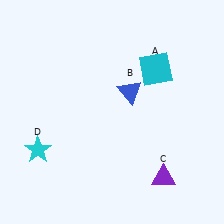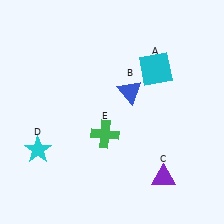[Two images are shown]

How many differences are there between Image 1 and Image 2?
There is 1 difference between the two images.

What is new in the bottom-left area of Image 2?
A green cross (E) was added in the bottom-left area of Image 2.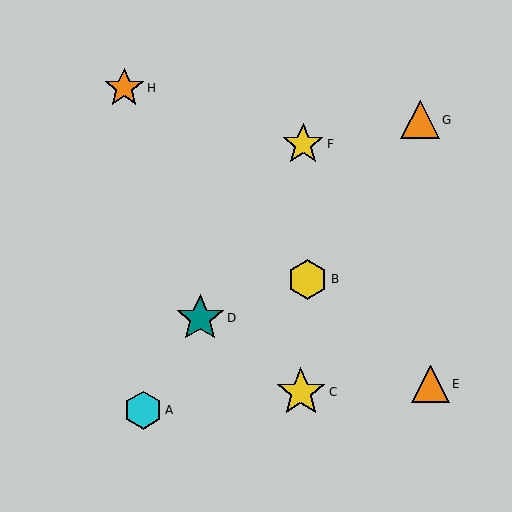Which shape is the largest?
The yellow star (labeled C) is the largest.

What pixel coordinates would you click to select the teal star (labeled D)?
Click at (200, 318) to select the teal star D.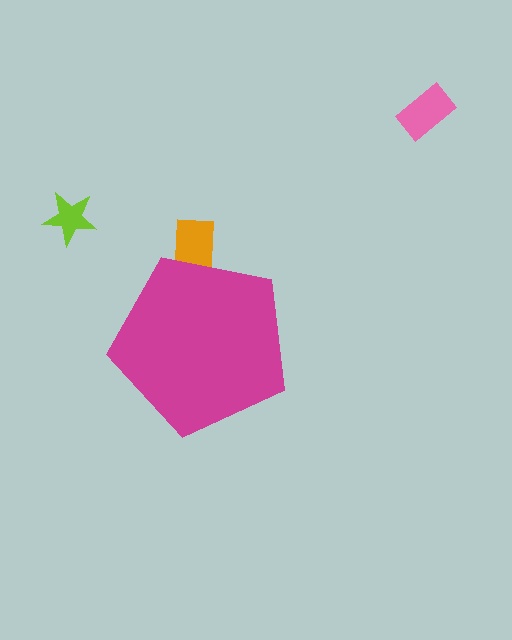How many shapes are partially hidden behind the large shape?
1 shape is partially hidden.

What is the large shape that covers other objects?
A magenta pentagon.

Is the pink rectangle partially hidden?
No, the pink rectangle is fully visible.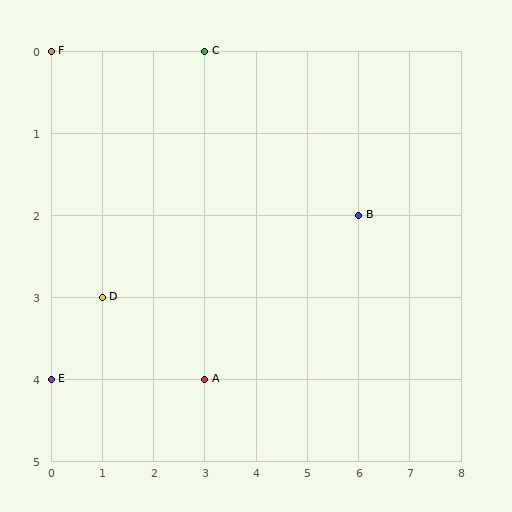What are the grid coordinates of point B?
Point B is at grid coordinates (6, 2).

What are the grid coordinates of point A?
Point A is at grid coordinates (3, 4).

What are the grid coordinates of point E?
Point E is at grid coordinates (0, 4).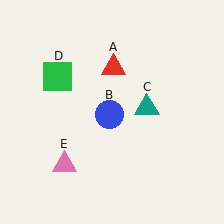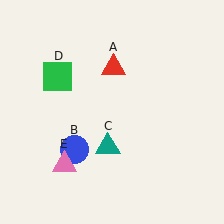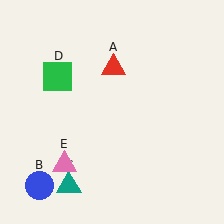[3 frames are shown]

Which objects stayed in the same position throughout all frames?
Red triangle (object A) and green square (object D) and pink triangle (object E) remained stationary.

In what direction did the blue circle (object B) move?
The blue circle (object B) moved down and to the left.